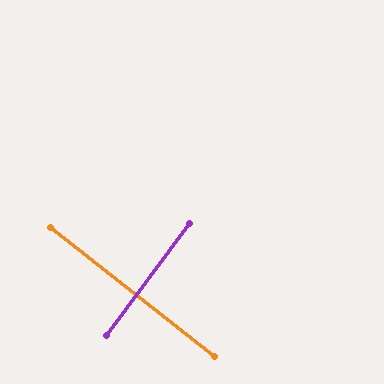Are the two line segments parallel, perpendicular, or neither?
Perpendicular — they meet at approximately 88°.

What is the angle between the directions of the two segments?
Approximately 88 degrees.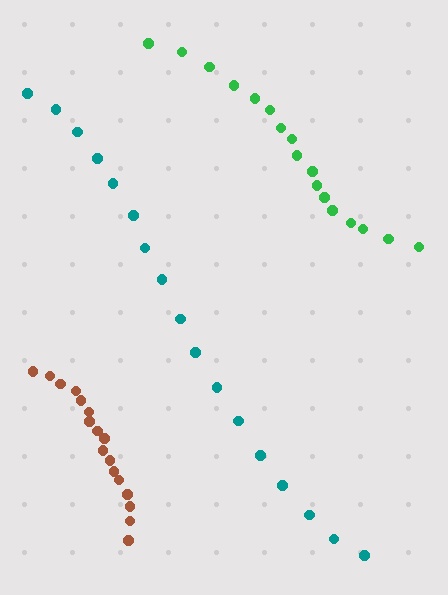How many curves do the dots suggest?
There are 3 distinct paths.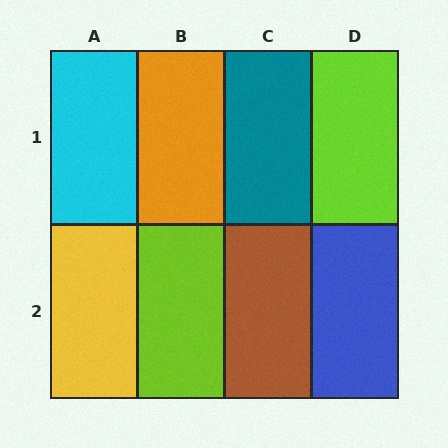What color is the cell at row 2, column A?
Yellow.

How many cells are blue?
1 cell is blue.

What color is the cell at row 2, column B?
Lime.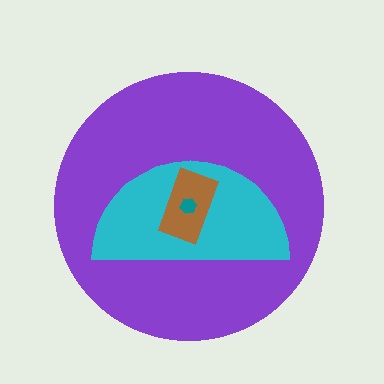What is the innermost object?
The teal hexagon.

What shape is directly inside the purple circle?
The cyan semicircle.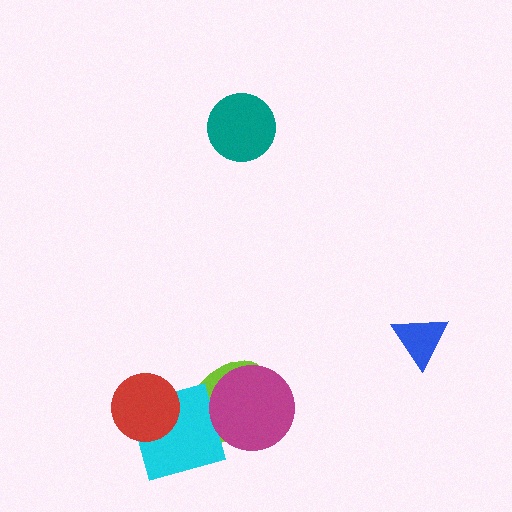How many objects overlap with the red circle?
1 object overlaps with the red circle.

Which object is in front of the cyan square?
The red circle is in front of the cyan square.